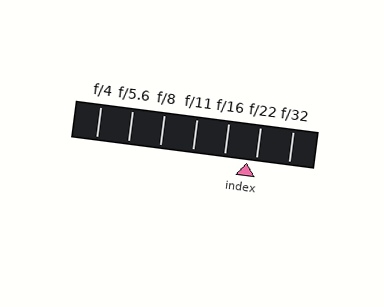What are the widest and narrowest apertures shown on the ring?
The widest aperture shown is f/4 and the narrowest is f/32.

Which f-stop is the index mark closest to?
The index mark is closest to f/22.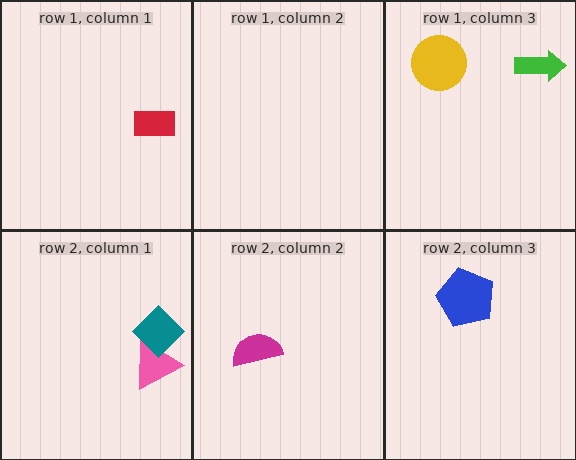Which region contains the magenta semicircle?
The row 2, column 2 region.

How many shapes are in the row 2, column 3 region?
1.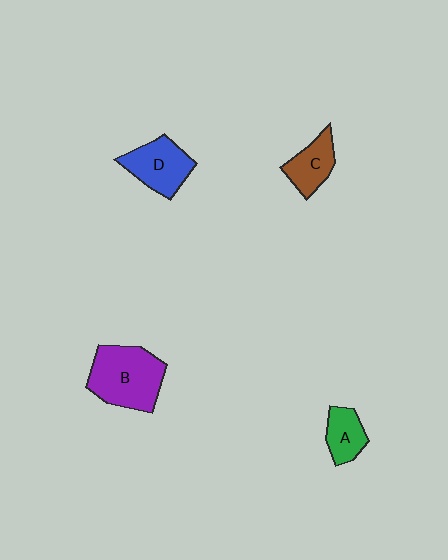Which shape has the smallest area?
Shape A (green).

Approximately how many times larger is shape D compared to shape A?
Approximately 1.5 times.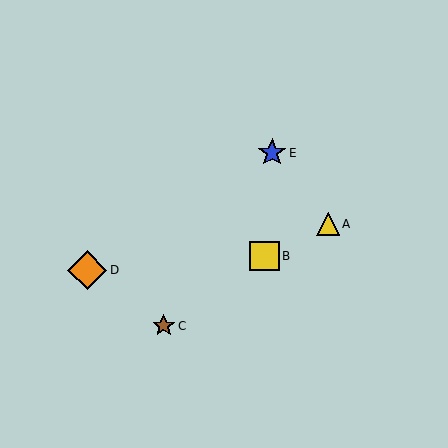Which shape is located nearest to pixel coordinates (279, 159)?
The blue star (labeled E) at (272, 153) is nearest to that location.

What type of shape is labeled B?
Shape B is a yellow square.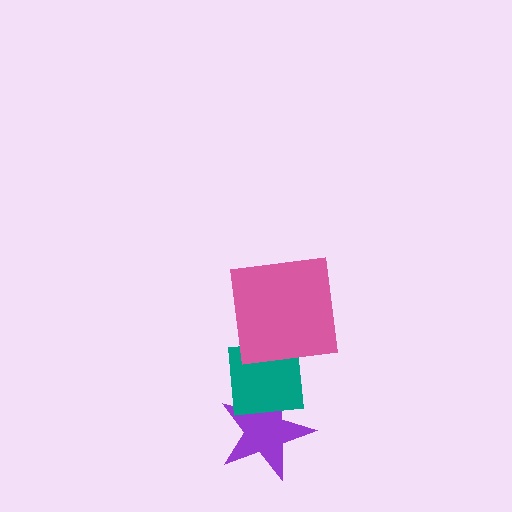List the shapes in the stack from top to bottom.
From top to bottom: the pink square, the teal square, the purple star.